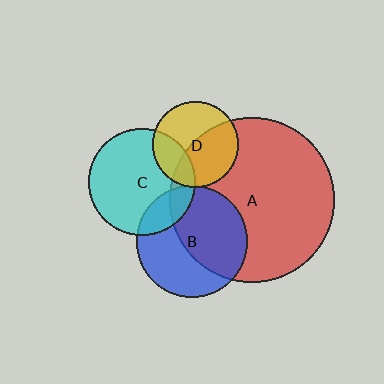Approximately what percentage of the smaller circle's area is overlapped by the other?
Approximately 25%.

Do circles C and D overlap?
Yes.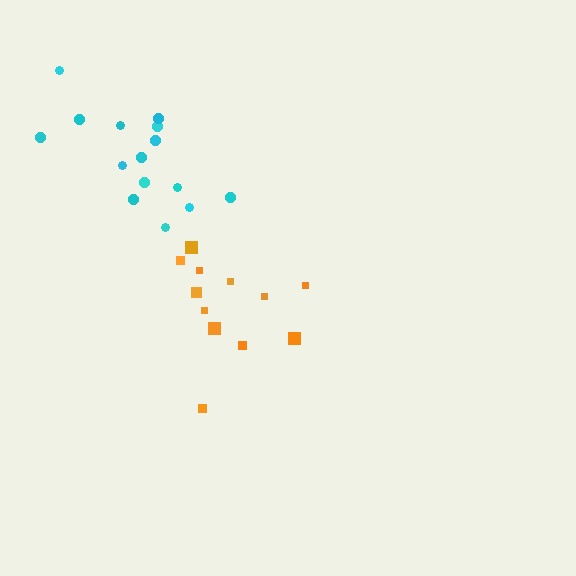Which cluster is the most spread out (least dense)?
Cyan.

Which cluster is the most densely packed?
Orange.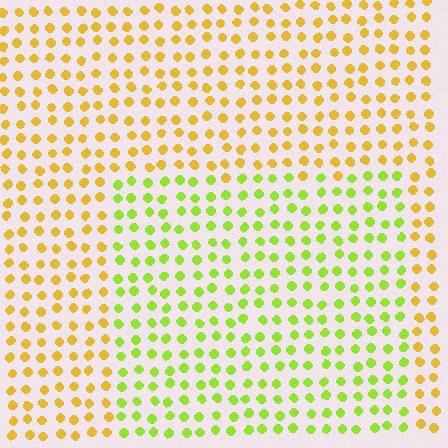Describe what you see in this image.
The image is filled with small yellow elements in a uniform arrangement. A rectangle-shaped region is visible where the elements are tinted to a slightly different hue, forming a subtle color boundary.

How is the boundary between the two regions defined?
The boundary is defined purely by a slight shift in hue (about 43 degrees). Spacing, size, and orientation are identical on both sides.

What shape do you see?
I see a rectangle.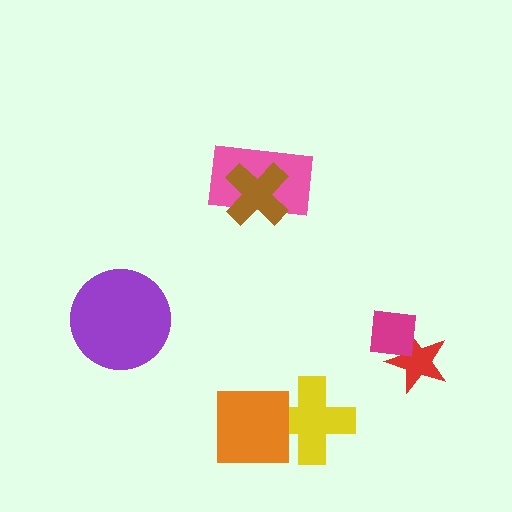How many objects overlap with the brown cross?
1 object overlaps with the brown cross.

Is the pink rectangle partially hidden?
Yes, it is partially covered by another shape.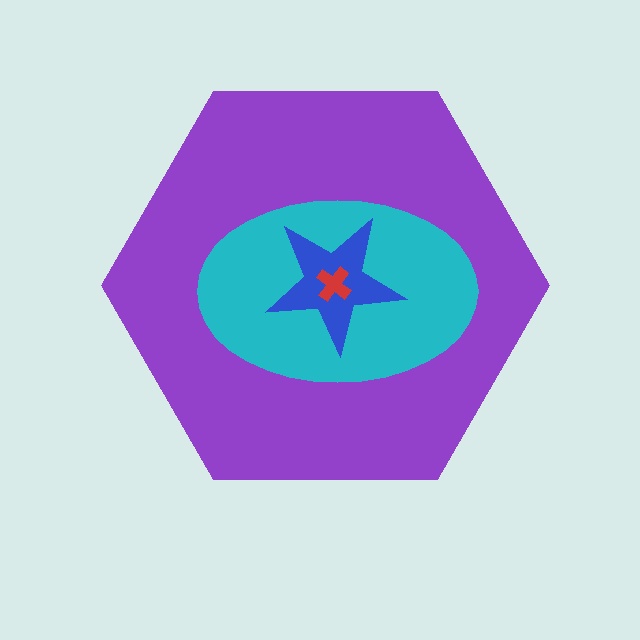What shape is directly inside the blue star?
The red cross.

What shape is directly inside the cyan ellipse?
The blue star.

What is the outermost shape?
The purple hexagon.